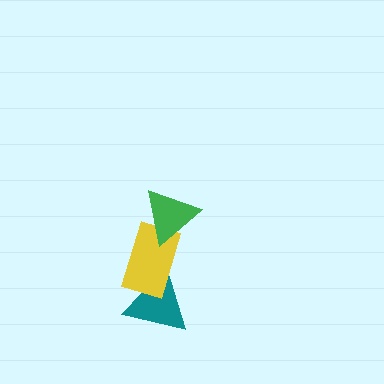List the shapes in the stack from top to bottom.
From top to bottom: the green triangle, the yellow rectangle, the teal triangle.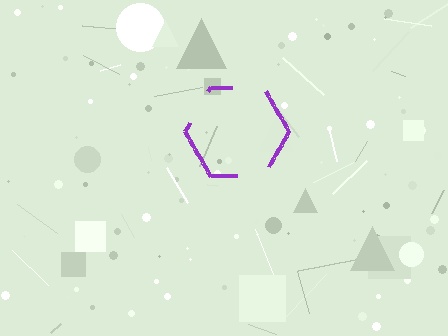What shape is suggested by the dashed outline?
The dashed outline suggests a hexagon.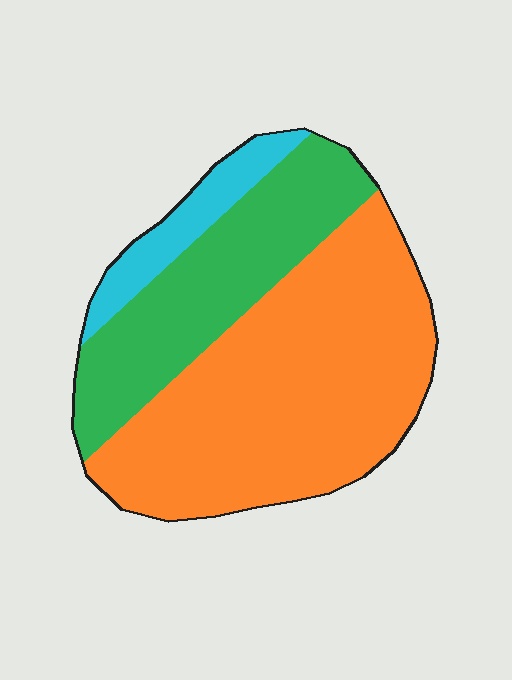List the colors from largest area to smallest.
From largest to smallest: orange, green, cyan.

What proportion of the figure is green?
Green covers around 30% of the figure.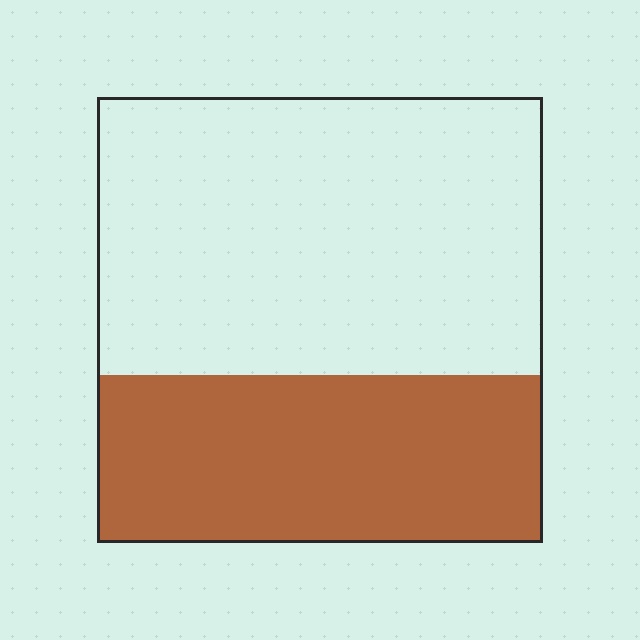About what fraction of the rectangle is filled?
About three eighths (3/8).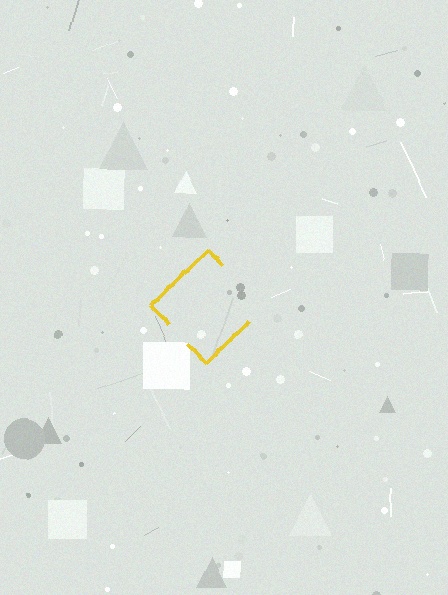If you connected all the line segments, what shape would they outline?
They would outline a diamond.